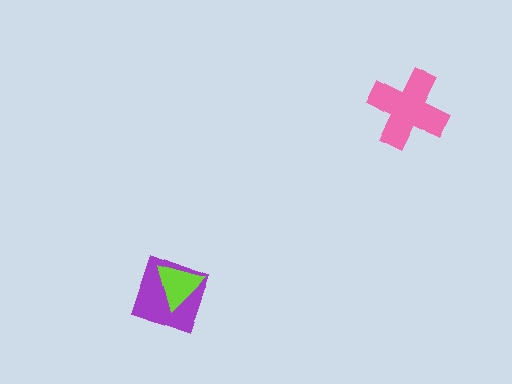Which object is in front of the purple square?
The lime triangle is in front of the purple square.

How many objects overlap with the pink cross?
0 objects overlap with the pink cross.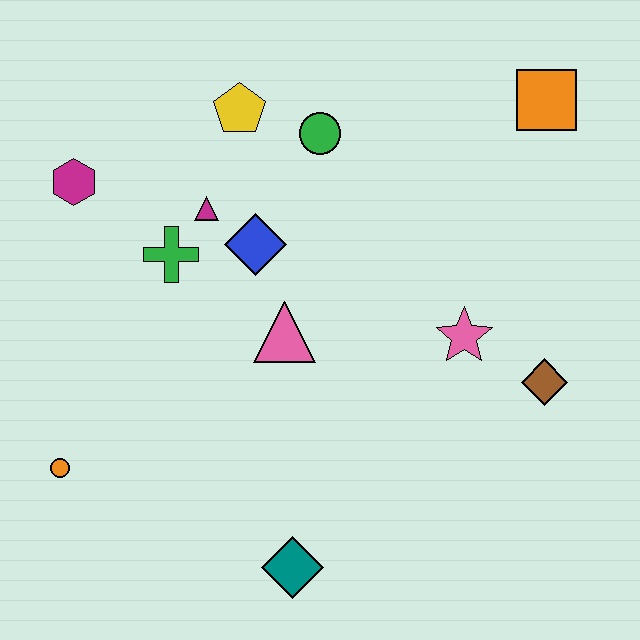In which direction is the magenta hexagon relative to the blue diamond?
The magenta hexagon is to the left of the blue diamond.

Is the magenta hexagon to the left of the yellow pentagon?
Yes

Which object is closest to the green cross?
The magenta triangle is closest to the green cross.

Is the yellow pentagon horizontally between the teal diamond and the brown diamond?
No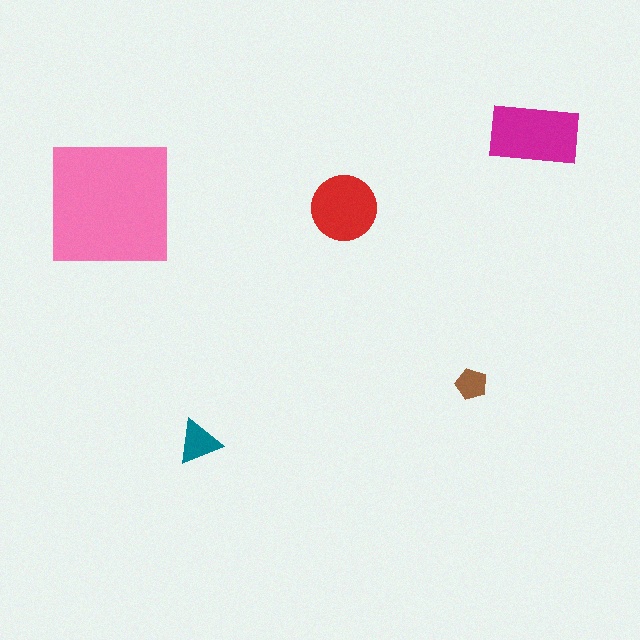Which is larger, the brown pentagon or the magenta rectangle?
The magenta rectangle.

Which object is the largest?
The pink square.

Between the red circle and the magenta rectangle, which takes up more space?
The magenta rectangle.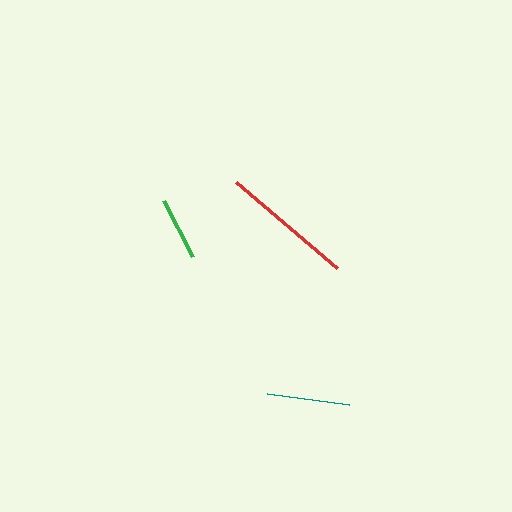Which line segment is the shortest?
The green line is the shortest at approximately 62 pixels.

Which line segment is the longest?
The red line is the longest at approximately 132 pixels.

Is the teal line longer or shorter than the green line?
The teal line is longer than the green line.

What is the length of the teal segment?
The teal segment is approximately 83 pixels long.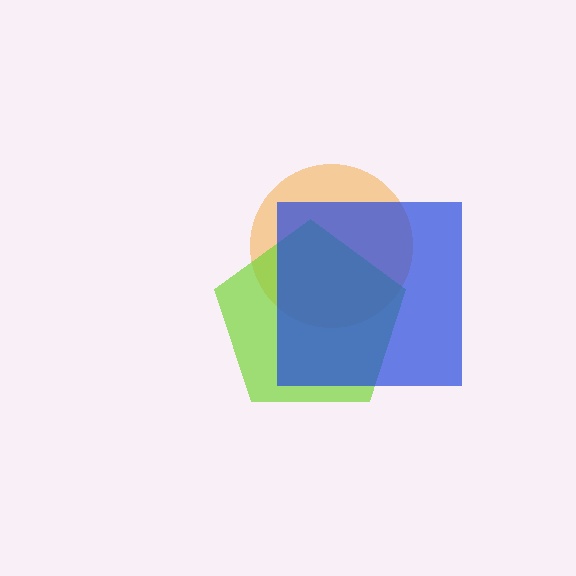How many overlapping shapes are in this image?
There are 3 overlapping shapes in the image.